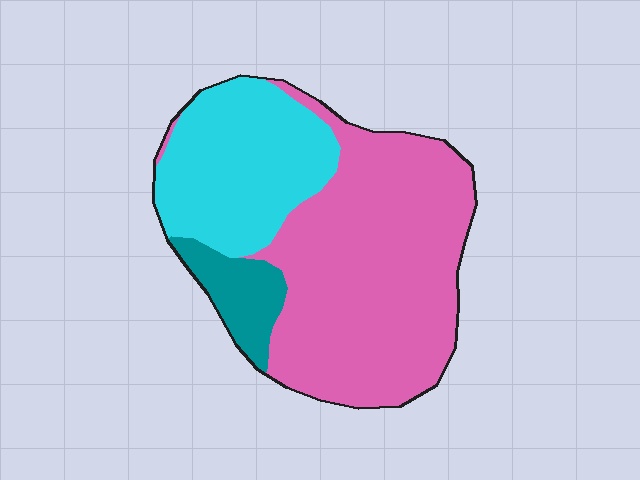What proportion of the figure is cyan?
Cyan takes up between a quarter and a half of the figure.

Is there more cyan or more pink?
Pink.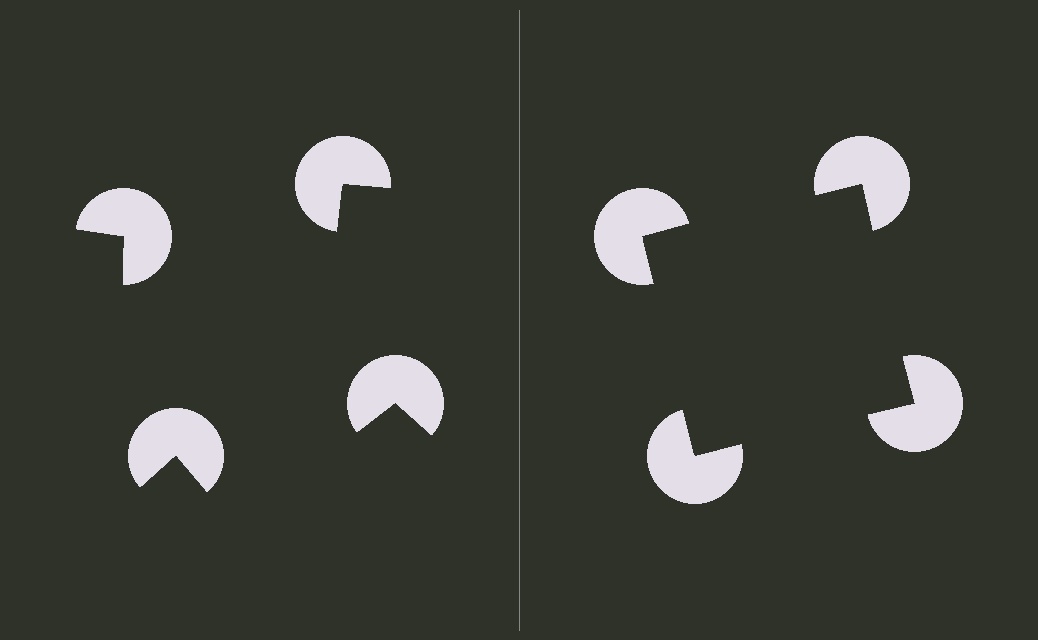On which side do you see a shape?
An illusory square appears on the right side. On the left side the wedge cuts are rotated, so no coherent shape forms.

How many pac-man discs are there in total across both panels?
8 — 4 on each side.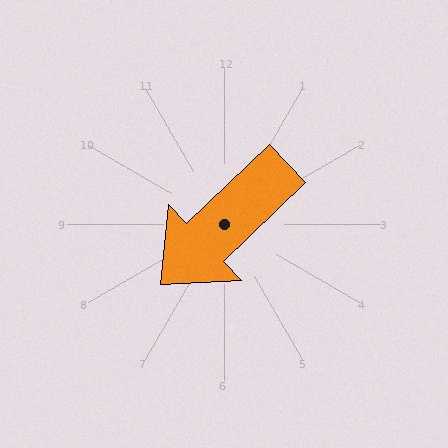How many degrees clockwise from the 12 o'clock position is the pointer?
Approximately 226 degrees.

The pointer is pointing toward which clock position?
Roughly 8 o'clock.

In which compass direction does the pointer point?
Southwest.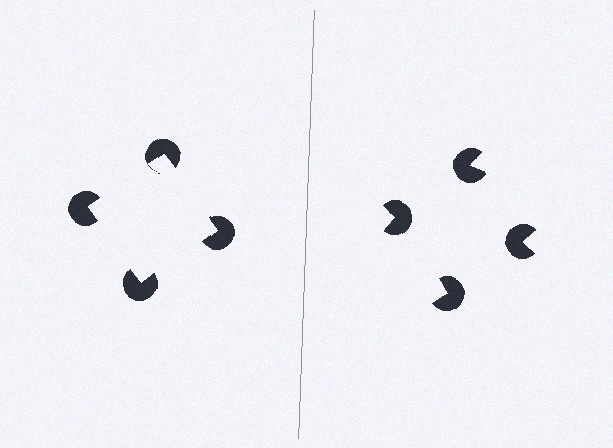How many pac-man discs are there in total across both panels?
8 — 4 on each side.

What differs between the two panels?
The pac-man discs are positioned identically on both sides; only the wedge orientations differ. On the left they align to a square; on the right they are misaligned.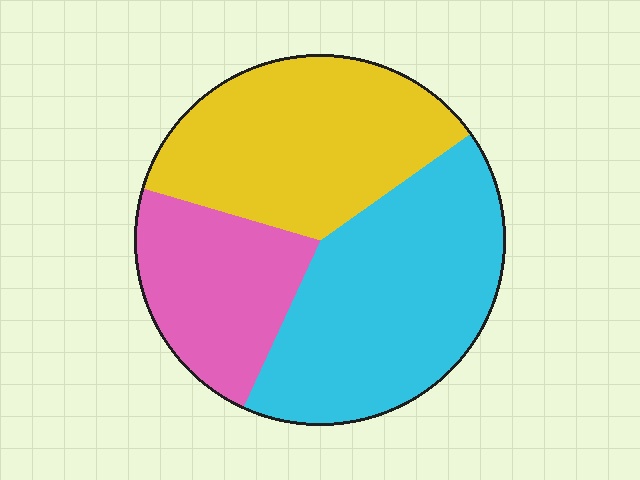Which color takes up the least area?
Pink, at roughly 25%.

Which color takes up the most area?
Cyan, at roughly 40%.